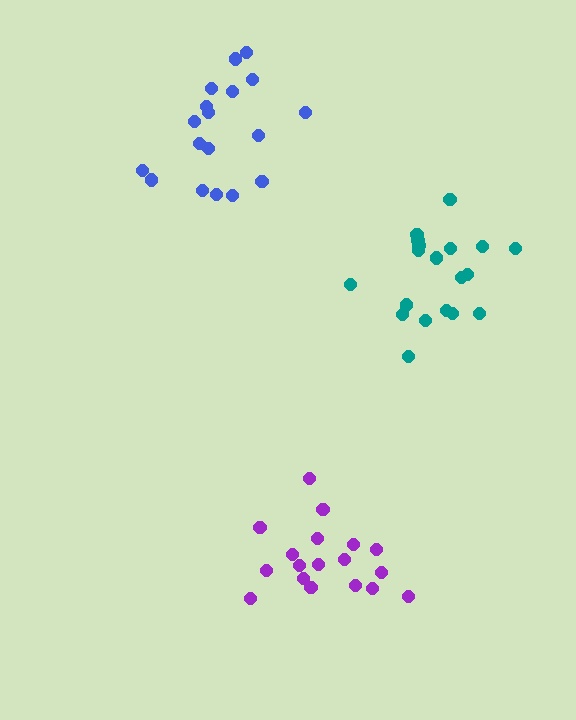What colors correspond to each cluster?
The clusters are colored: blue, purple, teal.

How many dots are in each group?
Group 1: 18 dots, Group 2: 18 dots, Group 3: 19 dots (55 total).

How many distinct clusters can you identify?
There are 3 distinct clusters.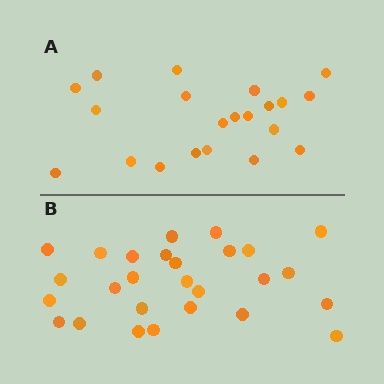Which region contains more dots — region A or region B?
Region B (the bottom region) has more dots.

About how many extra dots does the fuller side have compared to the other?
Region B has about 6 more dots than region A.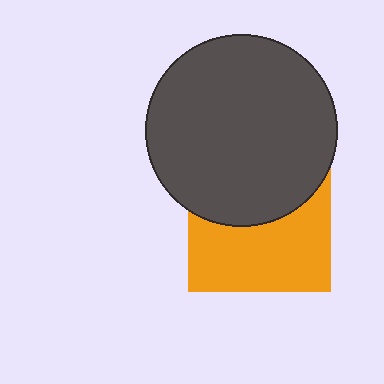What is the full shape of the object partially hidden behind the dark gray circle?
The partially hidden object is an orange square.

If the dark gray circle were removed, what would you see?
You would see the complete orange square.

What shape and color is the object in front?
The object in front is a dark gray circle.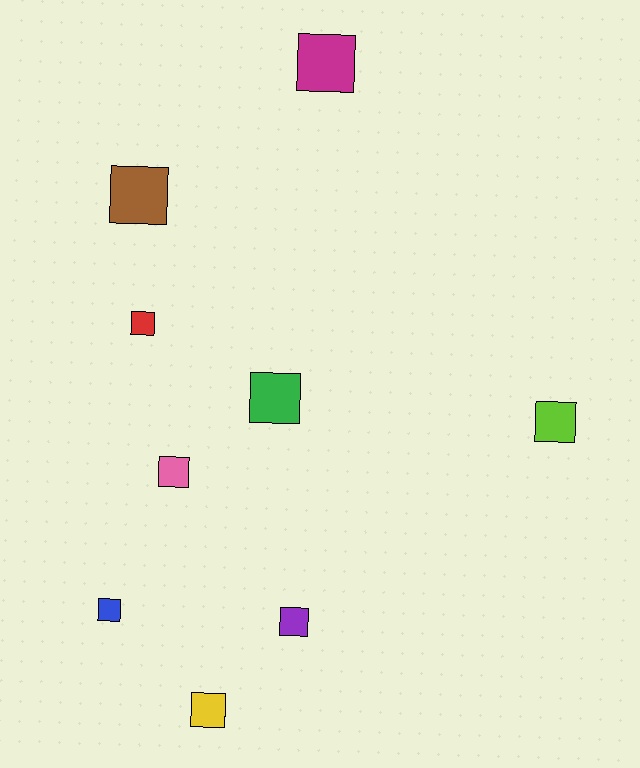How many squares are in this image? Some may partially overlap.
There are 9 squares.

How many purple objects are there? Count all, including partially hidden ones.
There is 1 purple object.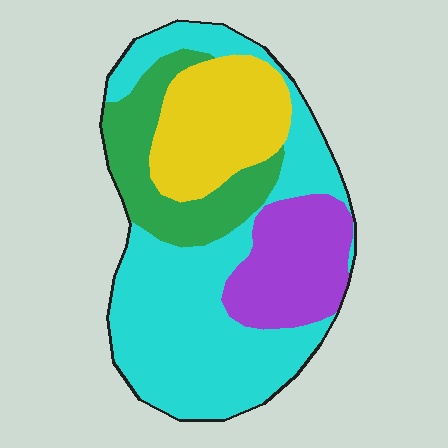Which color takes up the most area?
Cyan, at roughly 45%.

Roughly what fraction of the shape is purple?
Purple takes up about one sixth (1/6) of the shape.